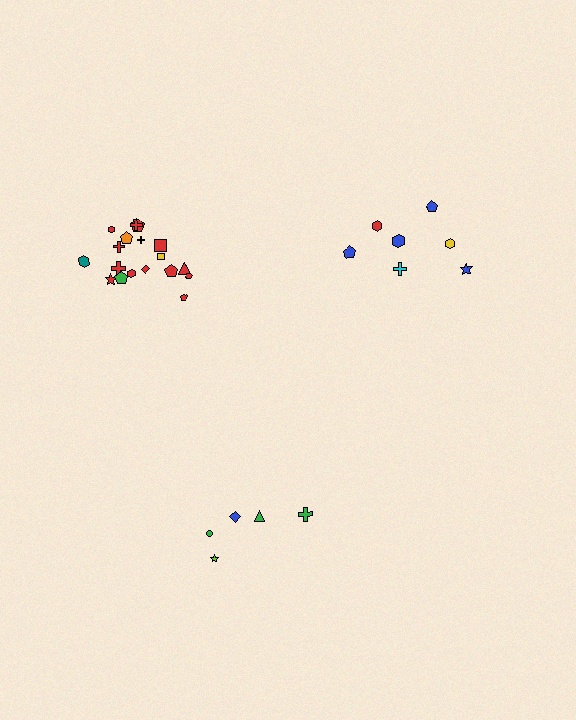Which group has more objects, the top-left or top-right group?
The top-left group.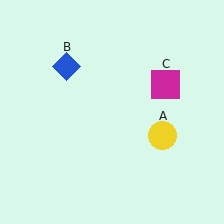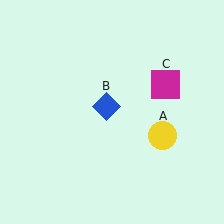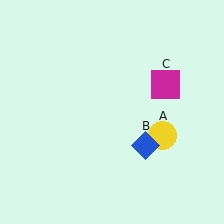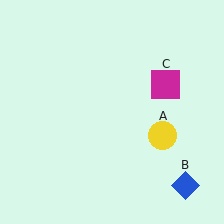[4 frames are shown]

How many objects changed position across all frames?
1 object changed position: blue diamond (object B).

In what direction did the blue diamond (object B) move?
The blue diamond (object B) moved down and to the right.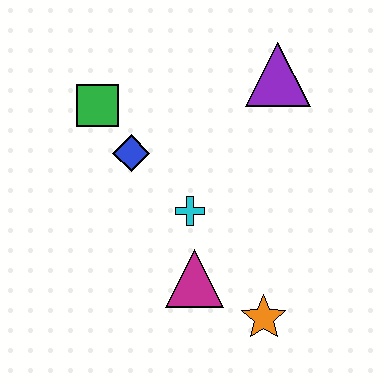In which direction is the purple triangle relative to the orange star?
The purple triangle is above the orange star.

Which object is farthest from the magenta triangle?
The purple triangle is farthest from the magenta triangle.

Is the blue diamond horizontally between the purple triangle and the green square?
Yes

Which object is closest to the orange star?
The magenta triangle is closest to the orange star.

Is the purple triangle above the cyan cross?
Yes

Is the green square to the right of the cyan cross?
No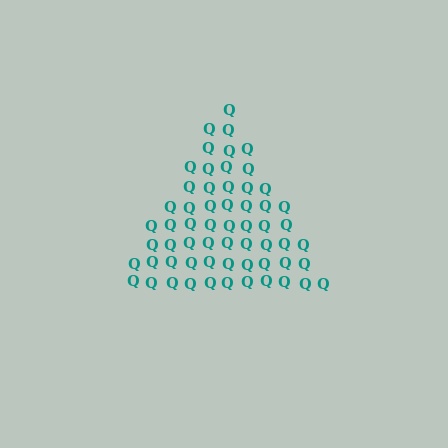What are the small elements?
The small elements are letter Q's.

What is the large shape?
The large shape is a triangle.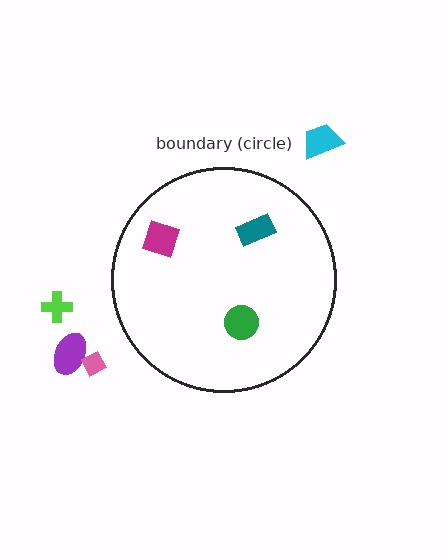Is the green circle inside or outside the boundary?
Inside.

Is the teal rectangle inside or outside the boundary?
Inside.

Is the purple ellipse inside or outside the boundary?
Outside.